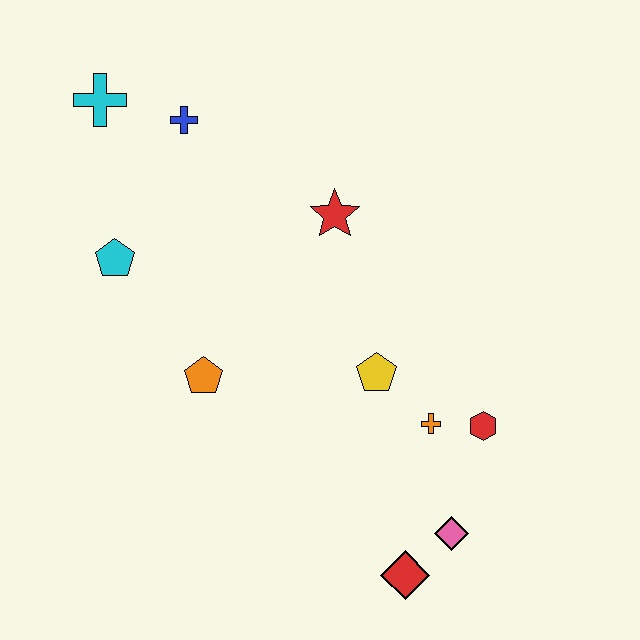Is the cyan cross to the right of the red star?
No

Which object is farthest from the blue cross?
The red diamond is farthest from the blue cross.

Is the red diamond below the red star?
Yes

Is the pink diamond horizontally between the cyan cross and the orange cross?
No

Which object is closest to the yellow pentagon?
The orange cross is closest to the yellow pentagon.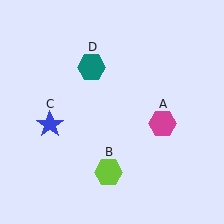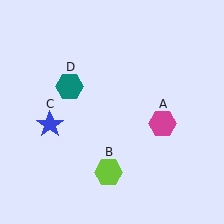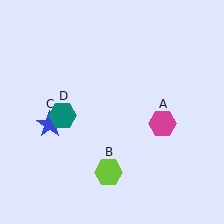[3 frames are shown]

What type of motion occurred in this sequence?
The teal hexagon (object D) rotated counterclockwise around the center of the scene.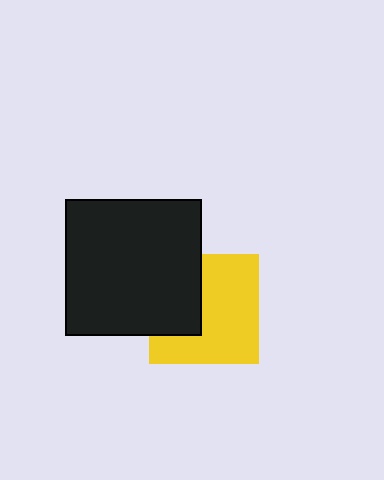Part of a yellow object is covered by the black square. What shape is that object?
It is a square.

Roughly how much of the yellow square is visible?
About half of it is visible (roughly 65%).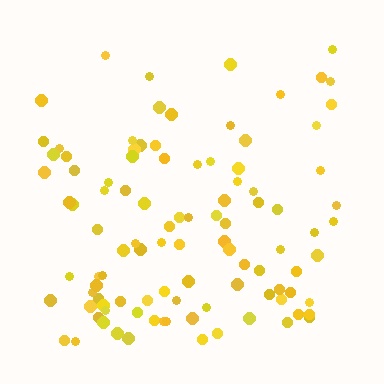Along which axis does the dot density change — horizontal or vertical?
Vertical.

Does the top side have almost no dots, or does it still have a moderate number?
Still a moderate number, just noticeably fewer than the bottom.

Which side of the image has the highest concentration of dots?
The bottom.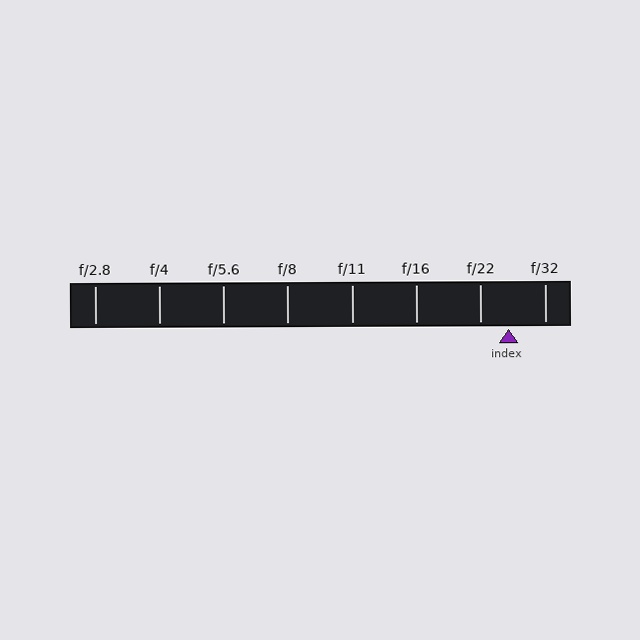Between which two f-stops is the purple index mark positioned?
The index mark is between f/22 and f/32.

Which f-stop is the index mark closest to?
The index mark is closest to f/22.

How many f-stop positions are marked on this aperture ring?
There are 8 f-stop positions marked.